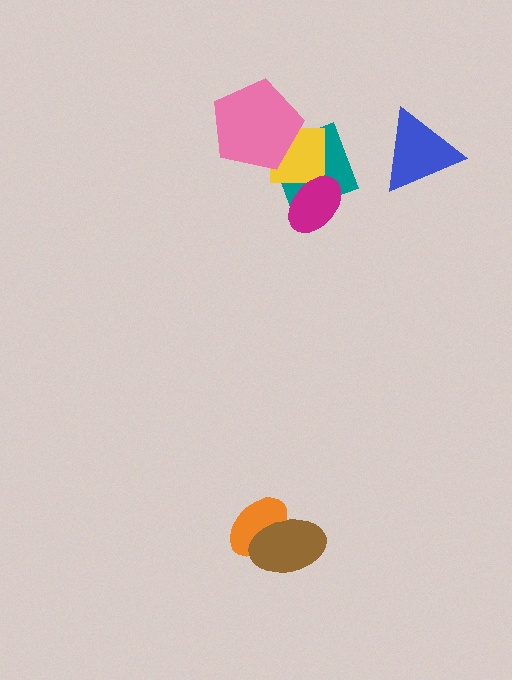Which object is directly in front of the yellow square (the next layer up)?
The pink pentagon is directly in front of the yellow square.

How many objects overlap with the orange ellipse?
1 object overlaps with the orange ellipse.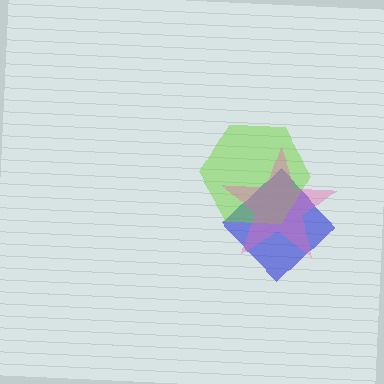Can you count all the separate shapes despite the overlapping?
Yes, there are 3 separate shapes.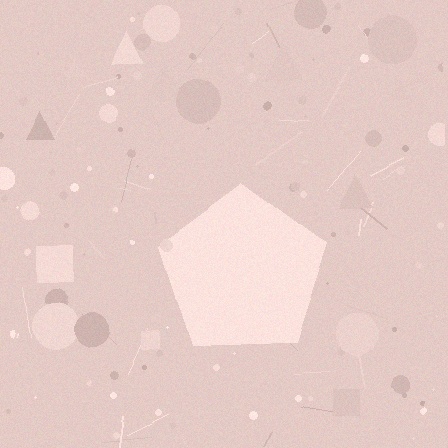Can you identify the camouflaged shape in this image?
The camouflaged shape is a pentagon.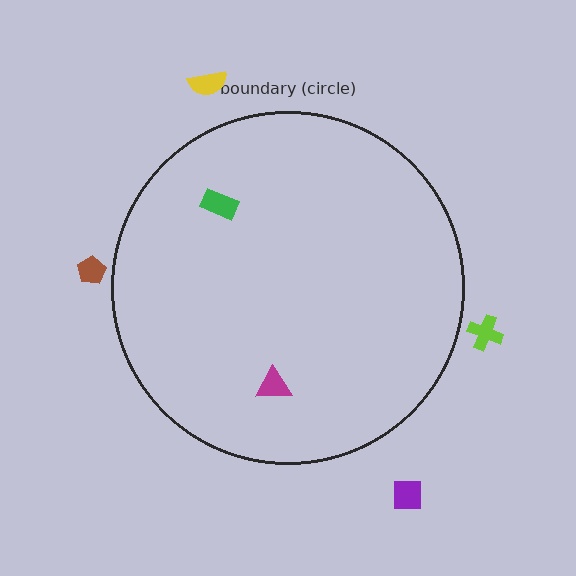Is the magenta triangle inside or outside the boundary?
Inside.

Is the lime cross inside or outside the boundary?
Outside.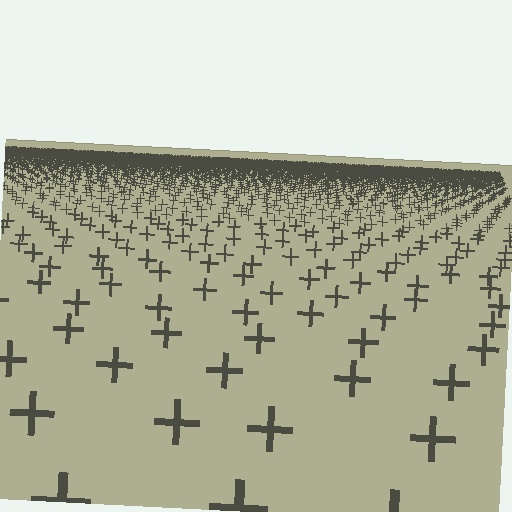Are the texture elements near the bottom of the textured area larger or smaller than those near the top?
Larger. Near the bottom, elements are closer to the viewer and appear at a bigger on-screen size.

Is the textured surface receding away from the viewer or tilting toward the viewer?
The surface is receding away from the viewer. Texture elements get smaller and denser toward the top.